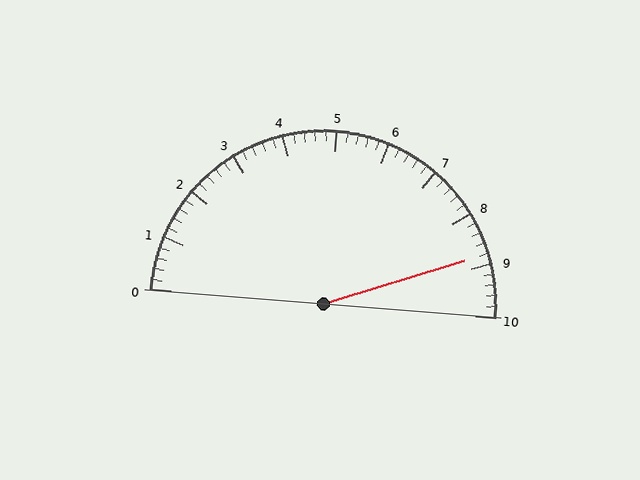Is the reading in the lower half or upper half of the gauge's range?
The reading is in the upper half of the range (0 to 10).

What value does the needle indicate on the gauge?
The needle indicates approximately 8.8.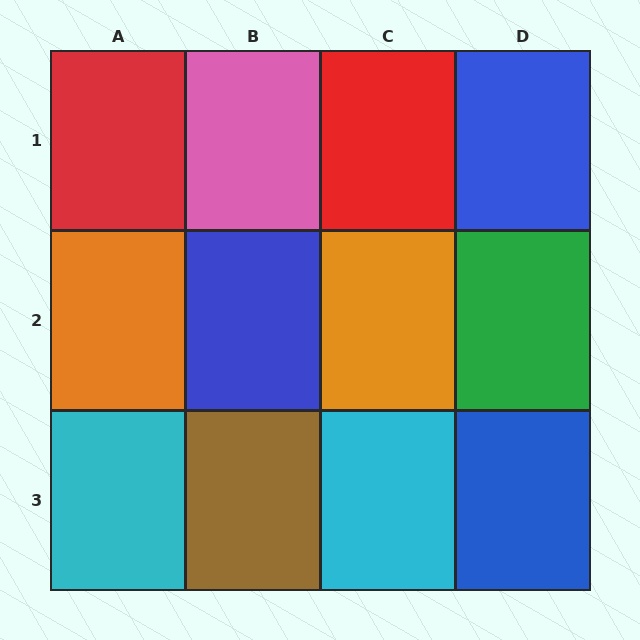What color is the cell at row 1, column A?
Red.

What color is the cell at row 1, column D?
Blue.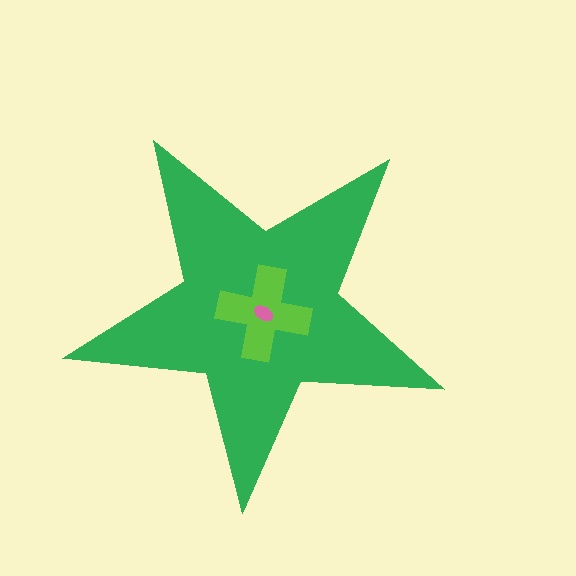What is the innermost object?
The pink ellipse.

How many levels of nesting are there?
3.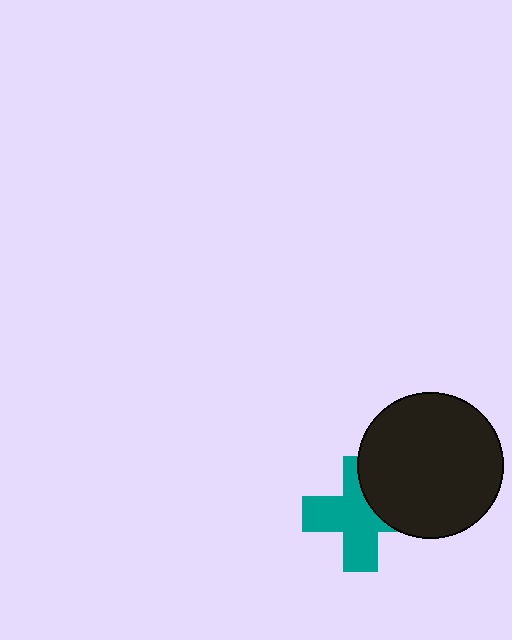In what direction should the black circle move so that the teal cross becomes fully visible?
The black circle should move right. That is the shortest direction to clear the overlap and leave the teal cross fully visible.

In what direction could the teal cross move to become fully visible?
The teal cross could move left. That would shift it out from behind the black circle entirely.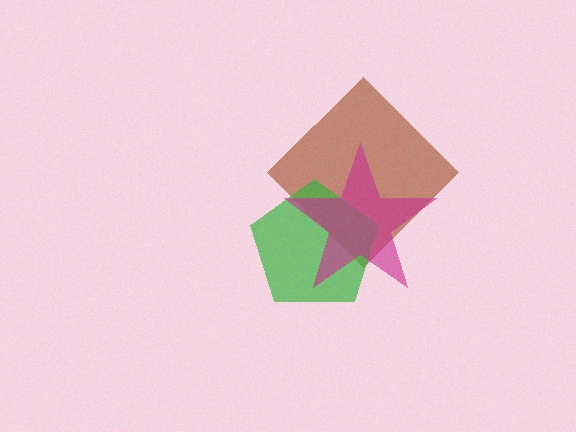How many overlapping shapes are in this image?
There are 3 overlapping shapes in the image.